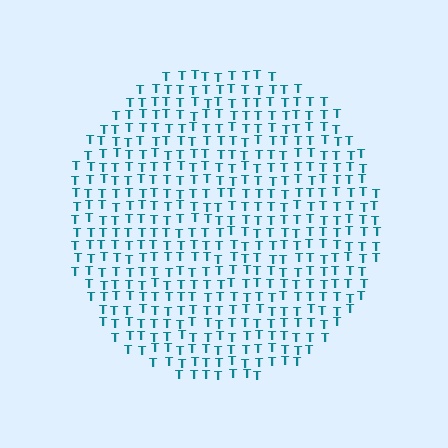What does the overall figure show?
The overall figure shows a circle.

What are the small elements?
The small elements are letter T's.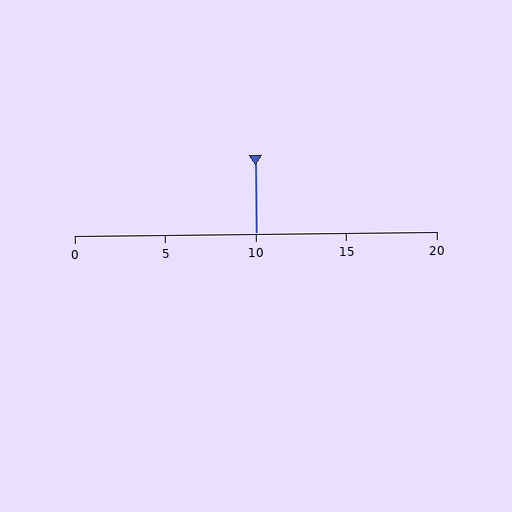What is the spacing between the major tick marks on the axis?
The major ticks are spaced 5 apart.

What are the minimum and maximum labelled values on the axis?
The axis runs from 0 to 20.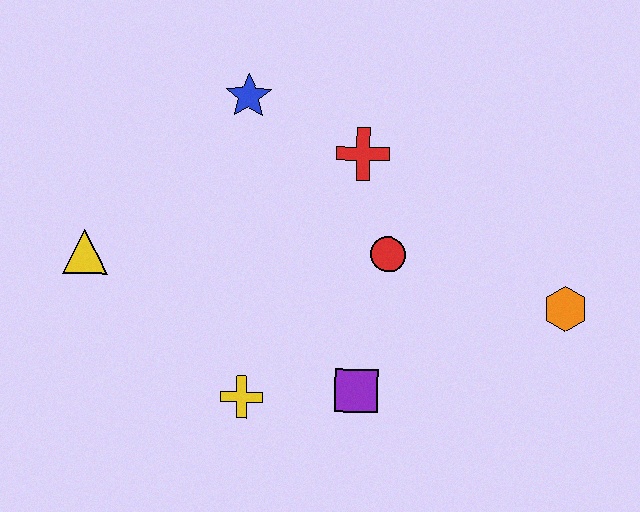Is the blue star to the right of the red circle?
No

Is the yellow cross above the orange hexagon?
No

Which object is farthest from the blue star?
The orange hexagon is farthest from the blue star.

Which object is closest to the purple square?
The yellow cross is closest to the purple square.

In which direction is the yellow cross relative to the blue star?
The yellow cross is below the blue star.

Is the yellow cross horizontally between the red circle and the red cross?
No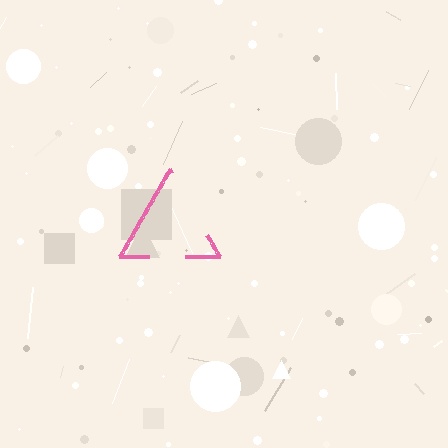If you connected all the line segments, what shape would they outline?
They would outline a triangle.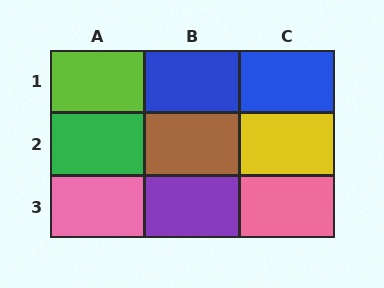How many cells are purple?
1 cell is purple.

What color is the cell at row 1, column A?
Lime.